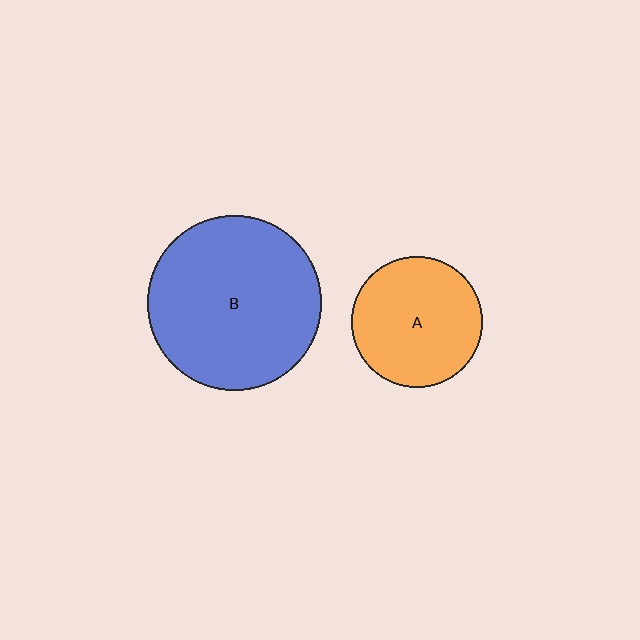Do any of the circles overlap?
No, none of the circles overlap.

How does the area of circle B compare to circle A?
Approximately 1.8 times.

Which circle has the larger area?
Circle B (blue).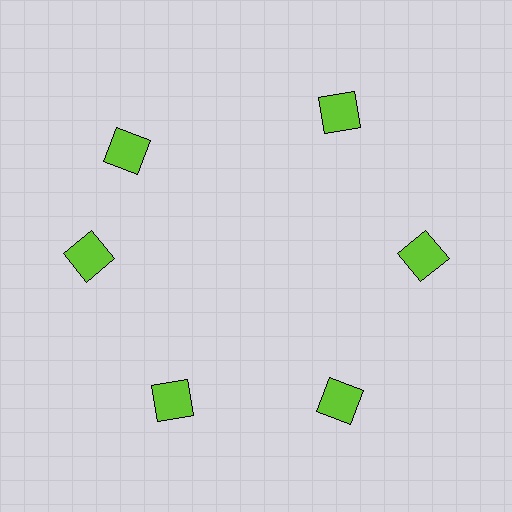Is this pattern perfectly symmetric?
No. The 6 lime squares are arranged in a ring, but one element near the 11 o'clock position is rotated out of alignment along the ring, breaking the 6-fold rotational symmetry.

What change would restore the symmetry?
The symmetry would be restored by rotating it back into even spacing with its neighbors so that all 6 squares sit at equal angles and equal distance from the center.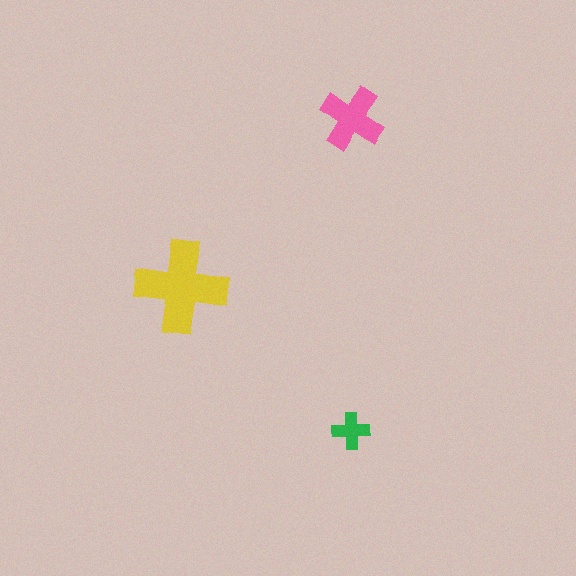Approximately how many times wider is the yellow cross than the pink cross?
About 1.5 times wider.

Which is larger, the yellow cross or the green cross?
The yellow one.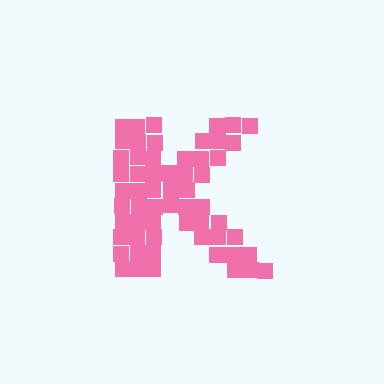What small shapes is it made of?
It is made of small squares.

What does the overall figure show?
The overall figure shows the letter K.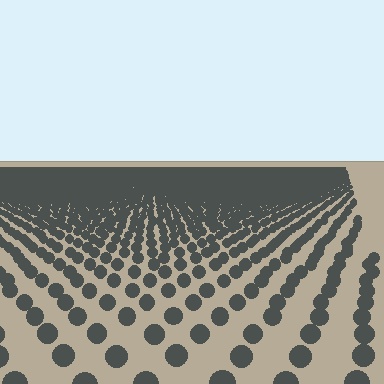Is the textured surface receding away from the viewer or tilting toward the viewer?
The surface is receding away from the viewer. Texture elements get smaller and denser toward the top.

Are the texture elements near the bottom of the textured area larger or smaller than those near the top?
Larger. Near the bottom, elements are closer to the viewer and appear at a bigger on-screen size.